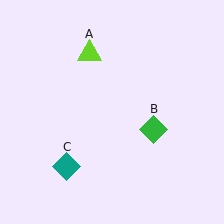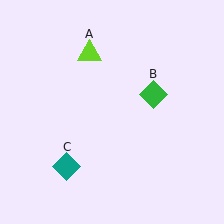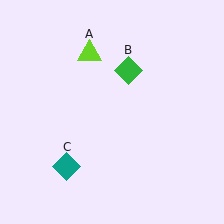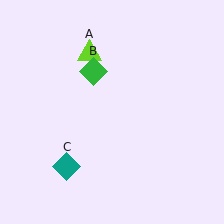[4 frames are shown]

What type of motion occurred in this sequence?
The green diamond (object B) rotated counterclockwise around the center of the scene.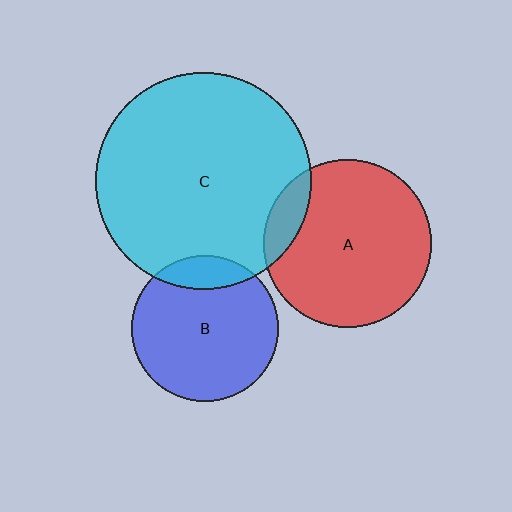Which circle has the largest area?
Circle C (cyan).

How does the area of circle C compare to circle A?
Approximately 1.7 times.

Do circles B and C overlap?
Yes.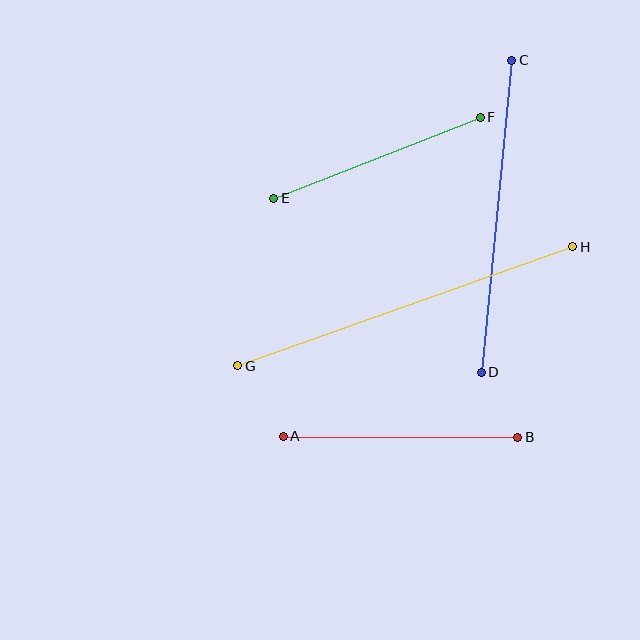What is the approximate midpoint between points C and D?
The midpoint is at approximately (497, 216) pixels.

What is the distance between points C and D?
The distance is approximately 313 pixels.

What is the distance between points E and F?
The distance is approximately 222 pixels.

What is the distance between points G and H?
The distance is approximately 355 pixels.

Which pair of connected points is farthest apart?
Points G and H are farthest apart.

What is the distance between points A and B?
The distance is approximately 234 pixels.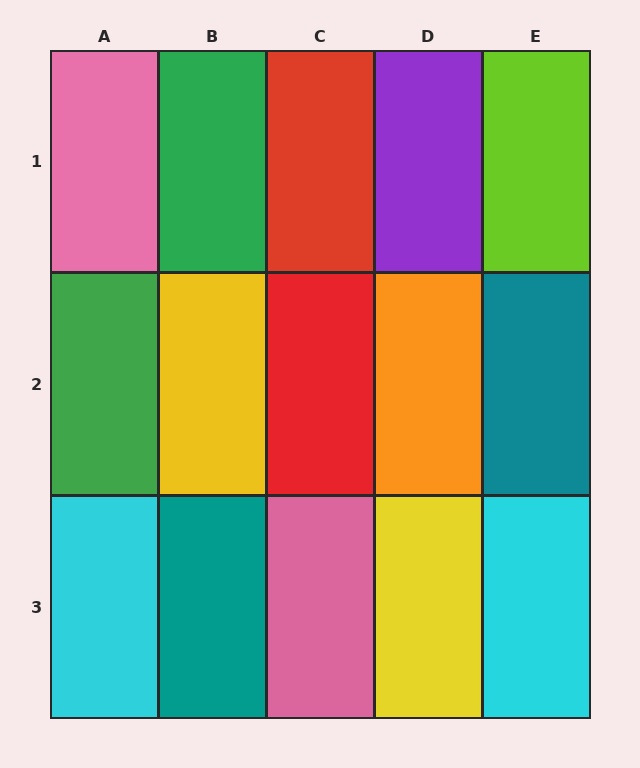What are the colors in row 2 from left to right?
Green, yellow, red, orange, teal.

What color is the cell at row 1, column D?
Purple.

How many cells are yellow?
2 cells are yellow.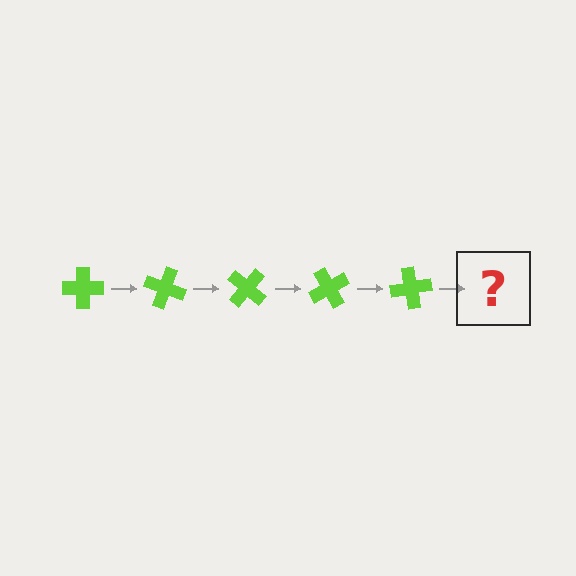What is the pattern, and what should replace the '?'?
The pattern is that the cross rotates 20 degrees each step. The '?' should be a lime cross rotated 100 degrees.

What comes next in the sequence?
The next element should be a lime cross rotated 100 degrees.